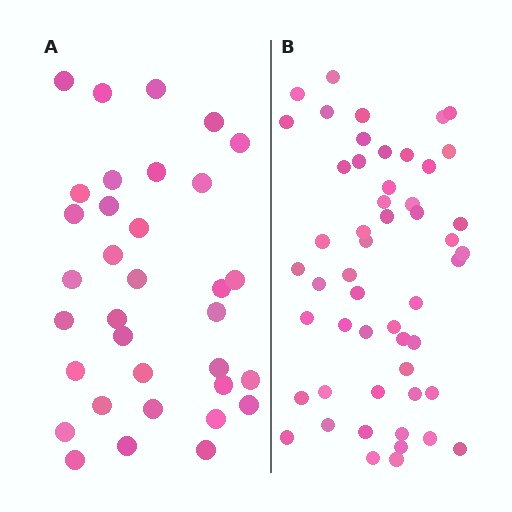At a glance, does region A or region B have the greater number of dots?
Region B (the right region) has more dots.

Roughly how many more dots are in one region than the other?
Region B has approximately 20 more dots than region A.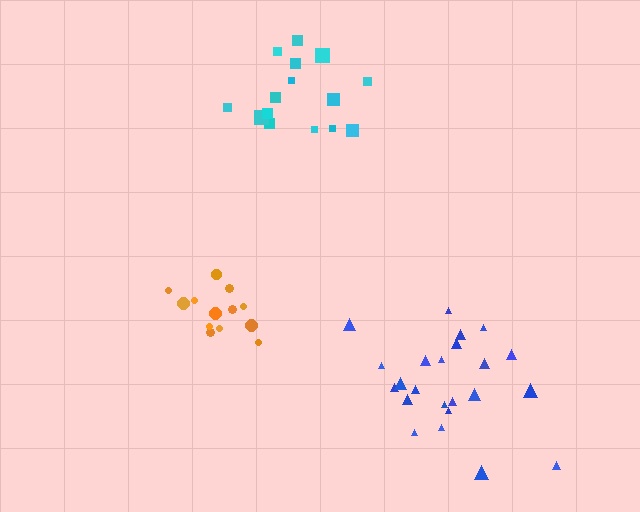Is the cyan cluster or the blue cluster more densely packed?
Cyan.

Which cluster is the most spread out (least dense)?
Blue.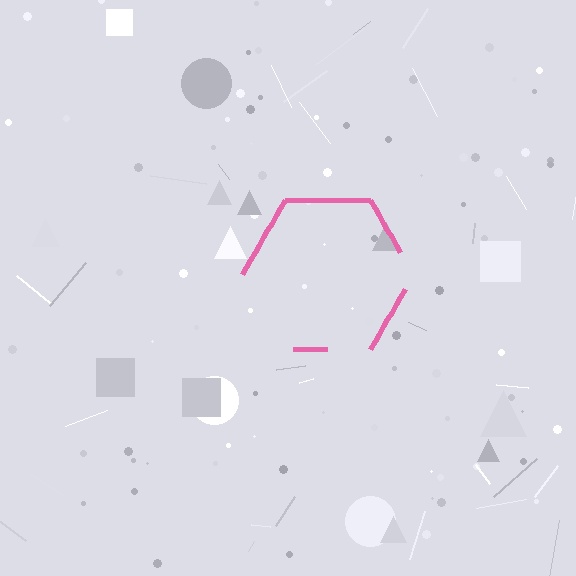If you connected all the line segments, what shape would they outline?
They would outline a hexagon.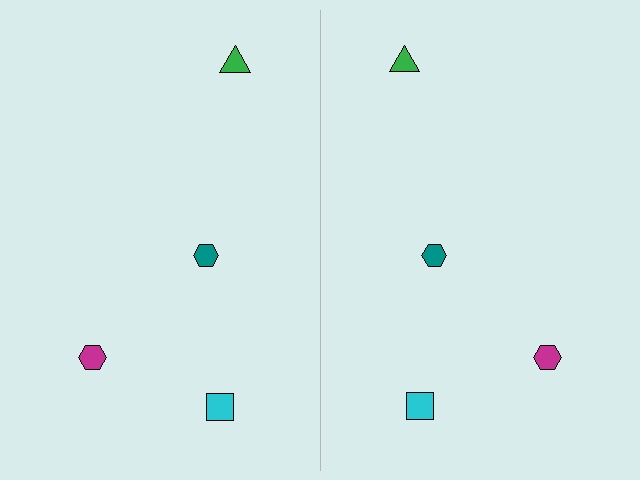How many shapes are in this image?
There are 8 shapes in this image.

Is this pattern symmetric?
Yes, this pattern has bilateral (reflection) symmetry.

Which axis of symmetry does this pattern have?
The pattern has a vertical axis of symmetry running through the center of the image.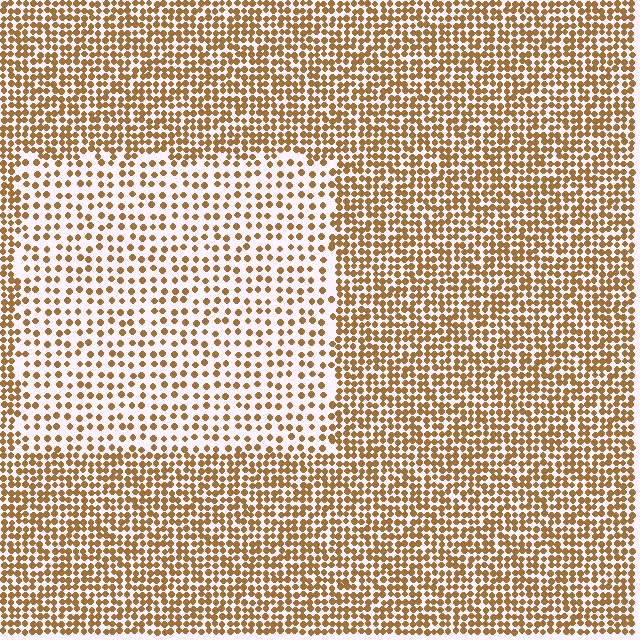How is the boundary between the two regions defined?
The boundary is defined by a change in element density (approximately 2.1x ratio). All elements are the same color, size, and shape.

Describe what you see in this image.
The image contains small brown elements arranged at two different densities. A rectangle-shaped region is visible where the elements are less densely packed than the surrounding area.